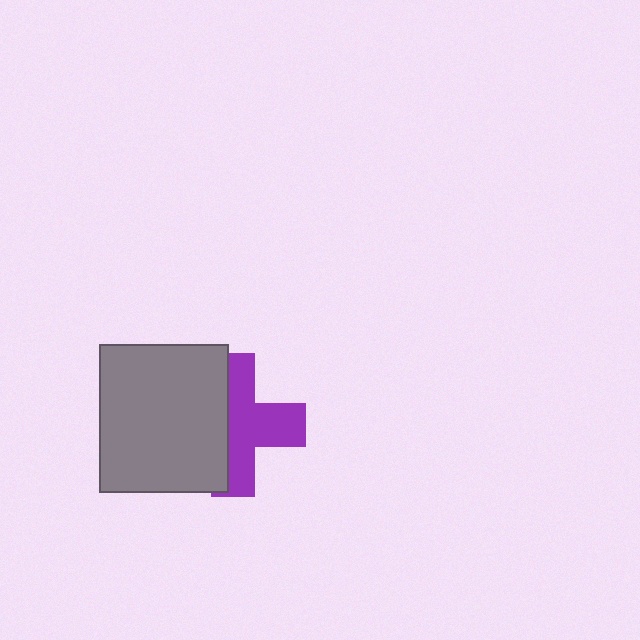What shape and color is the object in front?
The object in front is a gray rectangle.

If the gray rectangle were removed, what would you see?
You would see the complete purple cross.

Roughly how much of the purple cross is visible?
About half of it is visible (roughly 56%).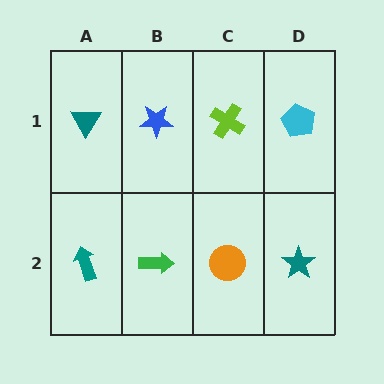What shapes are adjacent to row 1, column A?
A teal arrow (row 2, column A), a blue star (row 1, column B).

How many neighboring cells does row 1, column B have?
3.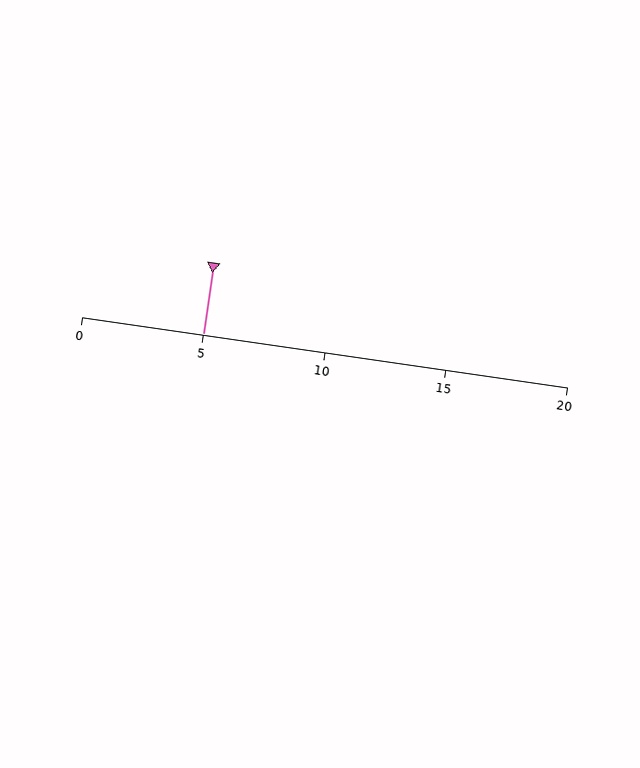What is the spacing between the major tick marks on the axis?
The major ticks are spaced 5 apart.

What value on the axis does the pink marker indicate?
The marker indicates approximately 5.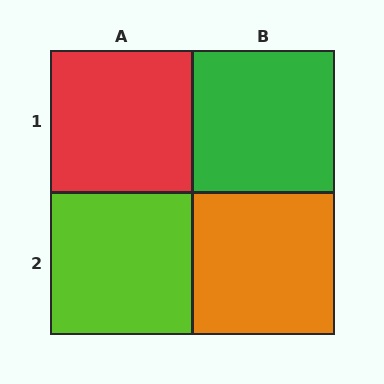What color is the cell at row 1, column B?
Green.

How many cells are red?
1 cell is red.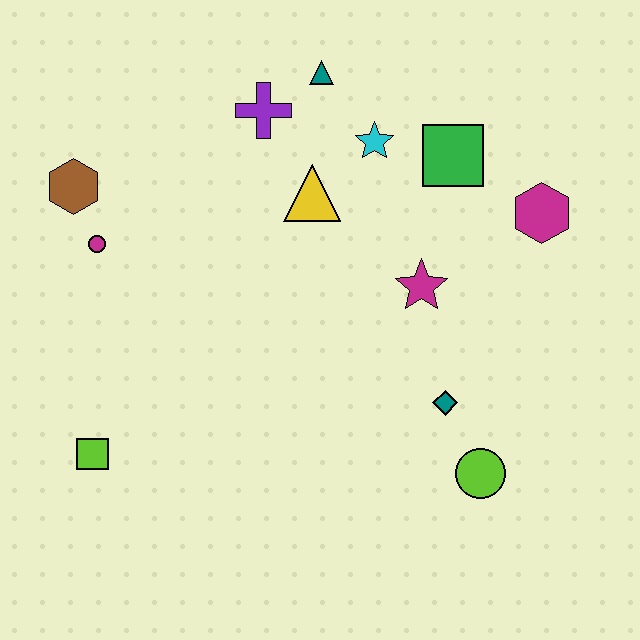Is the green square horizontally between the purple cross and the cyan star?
No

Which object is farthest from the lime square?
The magenta hexagon is farthest from the lime square.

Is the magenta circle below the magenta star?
No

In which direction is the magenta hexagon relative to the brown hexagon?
The magenta hexagon is to the right of the brown hexagon.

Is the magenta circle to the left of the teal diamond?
Yes